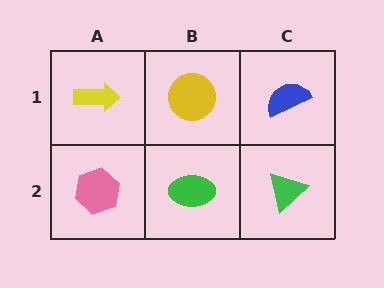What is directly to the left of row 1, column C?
A yellow circle.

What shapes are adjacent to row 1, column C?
A green triangle (row 2, column C), a yellow circle (row 1, column B).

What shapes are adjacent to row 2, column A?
A yellow arrow (row 1, column A), a green ellipse (row 2, column B).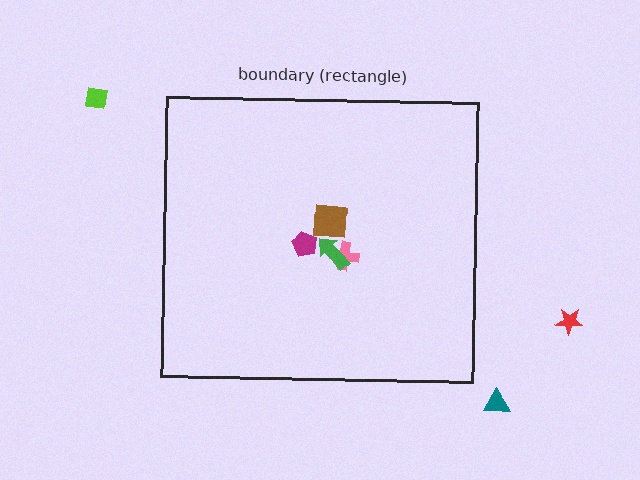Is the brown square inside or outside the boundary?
Inside.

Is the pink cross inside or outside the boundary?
Inside.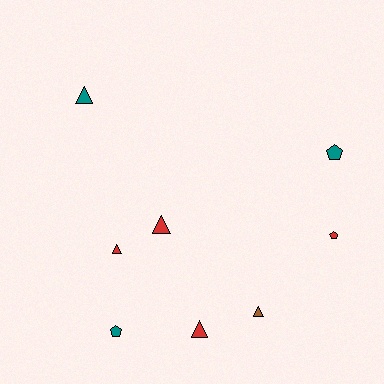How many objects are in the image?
There are 8 objects.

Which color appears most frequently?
Red, with 4 objects.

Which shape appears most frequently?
Triangle, with 5 objects.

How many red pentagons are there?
There is 1 red pentagon.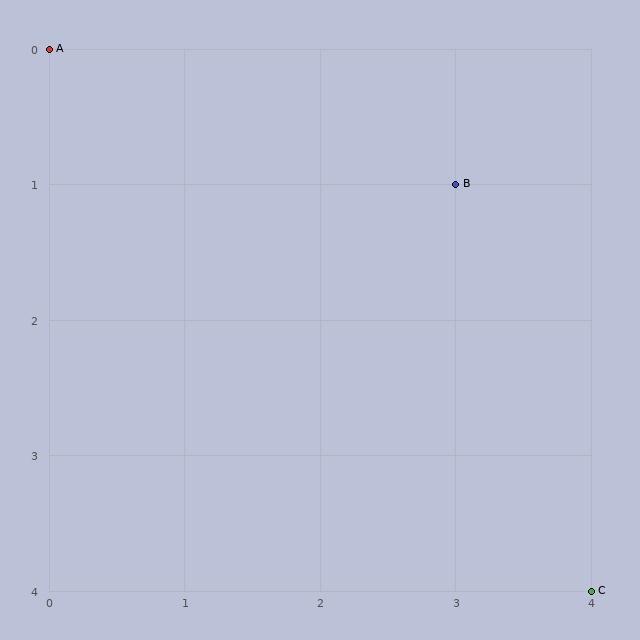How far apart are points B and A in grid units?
Points B and A are 3 columns and 1 row apart (about 3.2 grid units diagonally).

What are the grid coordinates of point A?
Point A is at grid coordinates (0, 0).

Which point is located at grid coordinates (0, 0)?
Point A is at (0, 0).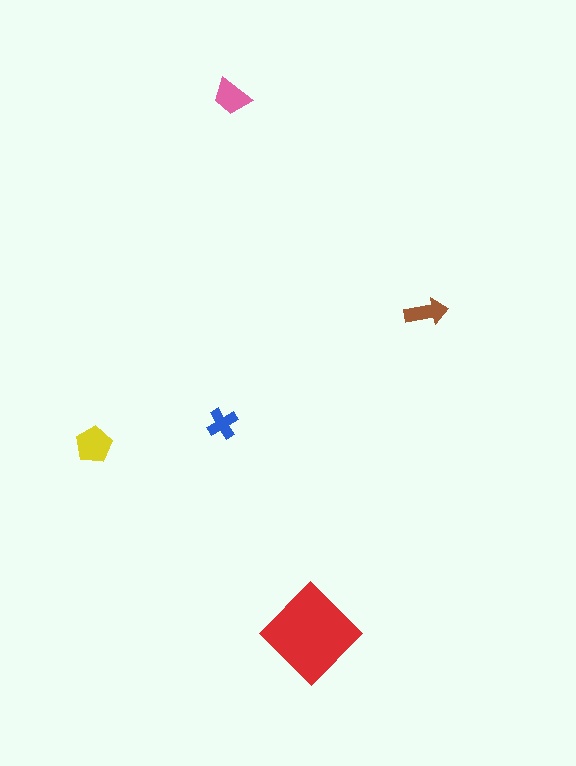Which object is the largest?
The red diamond.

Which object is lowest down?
The red diamond is bottommost.